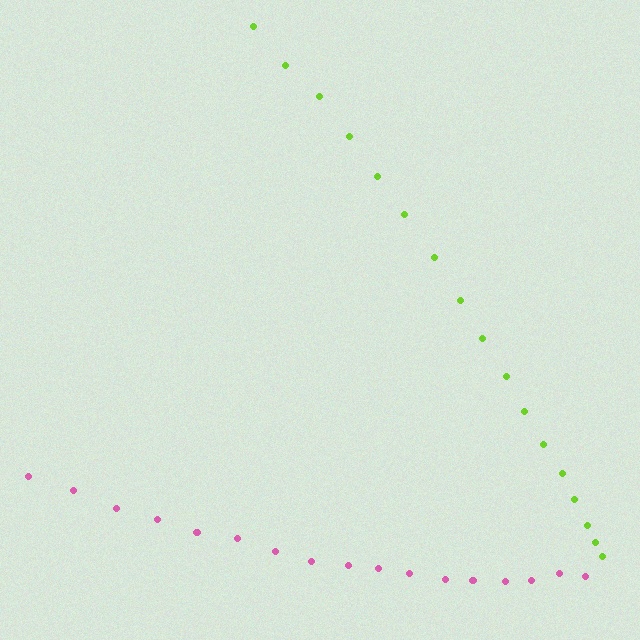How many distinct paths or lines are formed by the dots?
There are 2 distinct paths.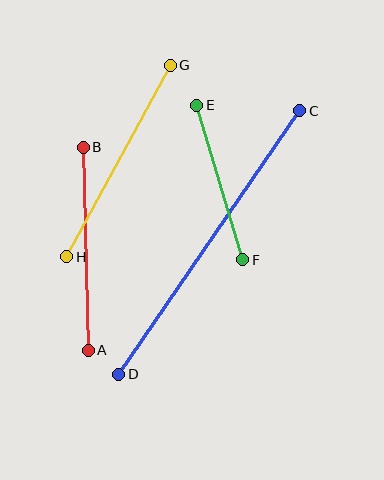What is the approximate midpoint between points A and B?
The midpoint is at approximately (86, 249) pixels.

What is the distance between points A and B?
The distance is approximately 203 pixels.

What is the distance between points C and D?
The distance is approximately 320 pixels.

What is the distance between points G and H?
The distance is approximately 218 pixels.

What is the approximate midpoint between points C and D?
The midpoint is at approximately (209, 243) pixels.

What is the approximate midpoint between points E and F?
The midpoint is at approximately (220, 183) pixels.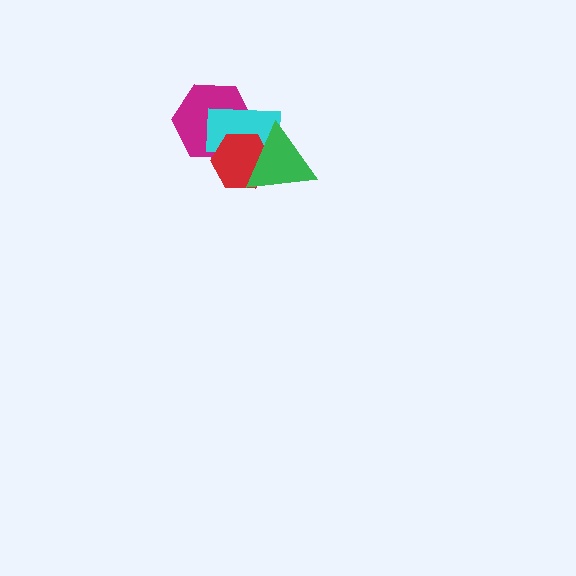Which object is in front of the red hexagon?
The green triangle is in front of the red hexagon.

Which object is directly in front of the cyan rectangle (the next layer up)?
The red hexagon is directly in front of the cyan rectangle.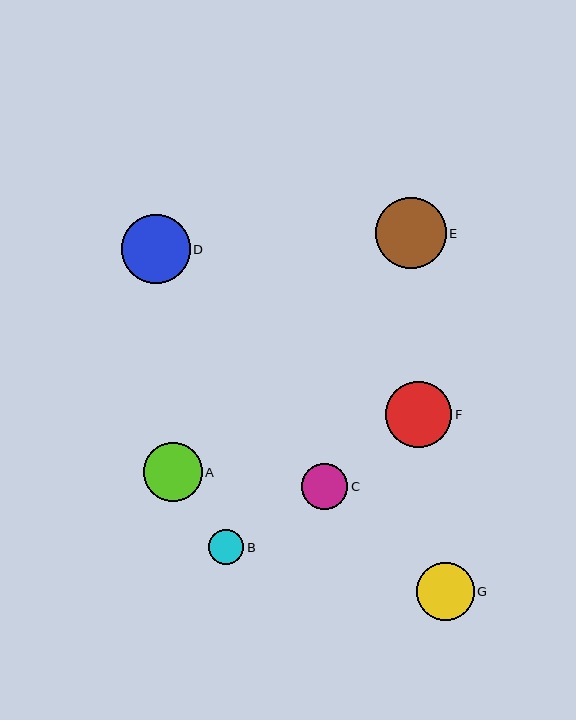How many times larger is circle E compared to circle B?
Circle E is approximately 2.0 times the size of circle B.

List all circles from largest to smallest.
From largest to smallest: E, D, F, A, G, C, B.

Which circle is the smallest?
Circle B is the smallest with a size of approximately 36 pixels.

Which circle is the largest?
Circle E is the largest with a size of approximately 70 pixels.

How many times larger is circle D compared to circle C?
Circle D is approximately 1.5 times the size of circle C.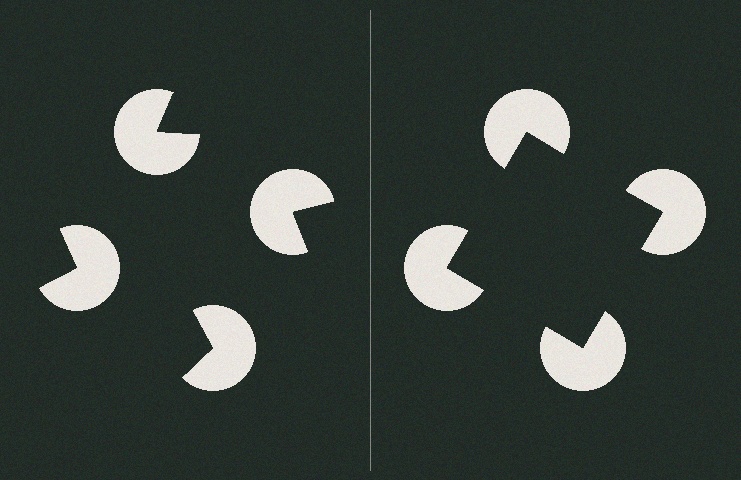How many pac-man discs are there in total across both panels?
8 — 4 on each side.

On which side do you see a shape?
An illusory square appears on the right side. On the left side the wedge cuts are rotated, so no coherent shape forms.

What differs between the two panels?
The pac-man discs are positioned identically on both sides; only the wedge orientations differ. On the right they align to a square; on the left they are misaligned.